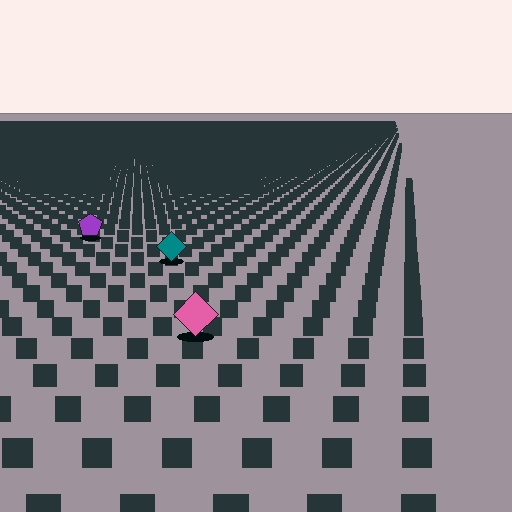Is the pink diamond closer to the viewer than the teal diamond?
Yes. The pink diamond is closer — you can tell from the texture gradient: the ground texture is coarser near it.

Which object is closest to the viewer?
The pink diamond is closest. The texture marks near it are larger and more spread out.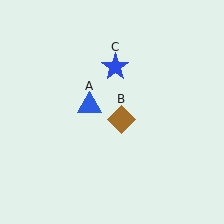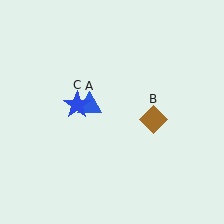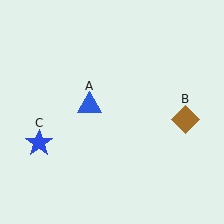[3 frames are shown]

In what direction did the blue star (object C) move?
The blue star (object C) moved down and to the left.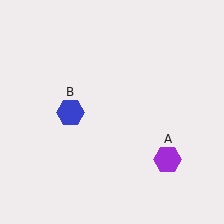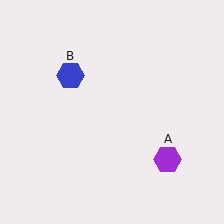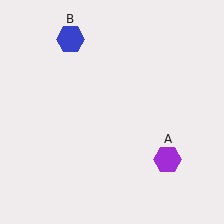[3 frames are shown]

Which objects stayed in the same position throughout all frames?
Purple hexagon (object A) remained stationary.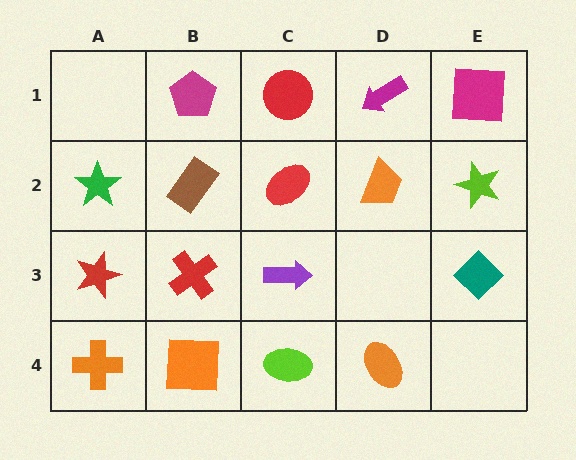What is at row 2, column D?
An orange trapezoid.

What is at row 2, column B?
A brown rectangle.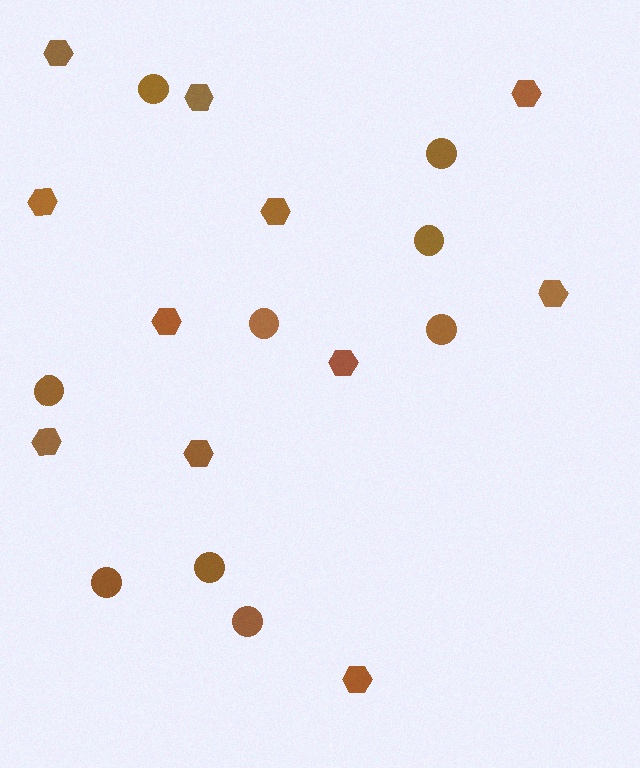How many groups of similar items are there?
There are 2 groups: one group of circles (9) and one group of hexagons (11).